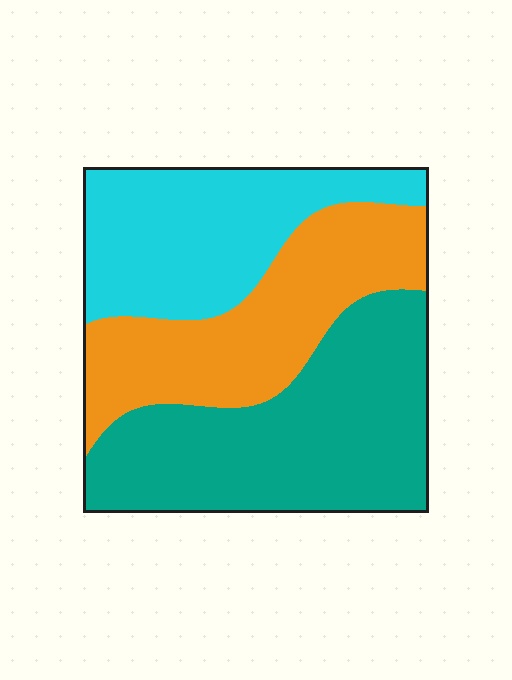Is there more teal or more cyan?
Teal.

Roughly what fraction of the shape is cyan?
Cyan takes up about one quarter (1/4) of the shape.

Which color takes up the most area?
Teal, at roughly 40%.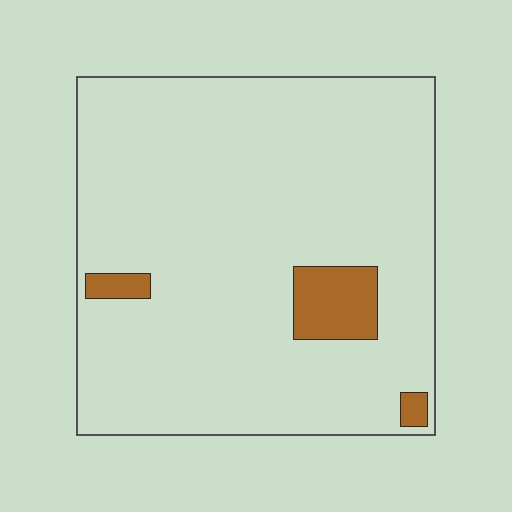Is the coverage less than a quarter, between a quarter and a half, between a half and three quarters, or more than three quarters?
Less than a quarter.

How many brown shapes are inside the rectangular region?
3.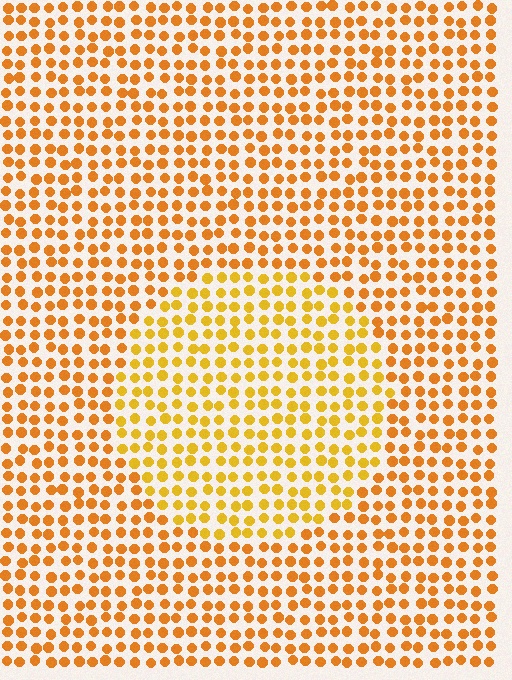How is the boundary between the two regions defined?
The boundary is defined purely by a slight shift in hue (about 19 degrees). Spacing, size, and orientation are identical on both sides.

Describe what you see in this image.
The image is filled with small orange elements in a uniform arrangement. A circle-shaped region is visible where the elements are tinted to a slightly different hue, forming a subtle color boundary.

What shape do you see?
I see a circle.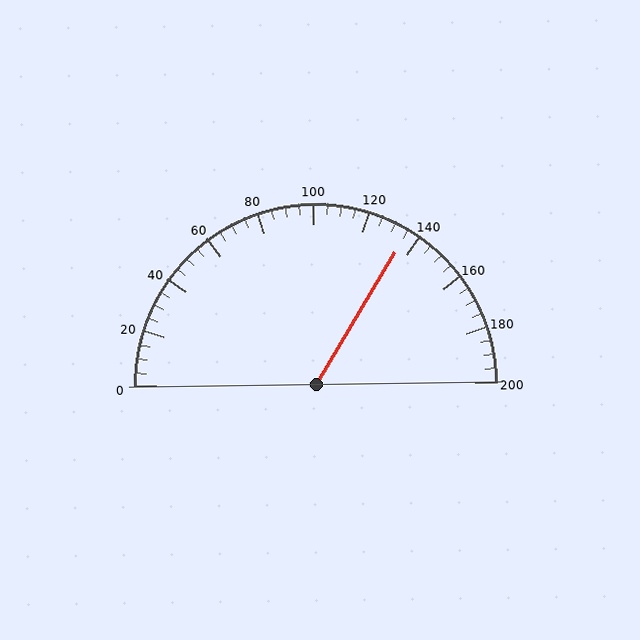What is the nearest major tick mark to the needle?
The nearest major tick mark is 140.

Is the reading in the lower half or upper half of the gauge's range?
The reading is in the upper half of the range (0 to 200).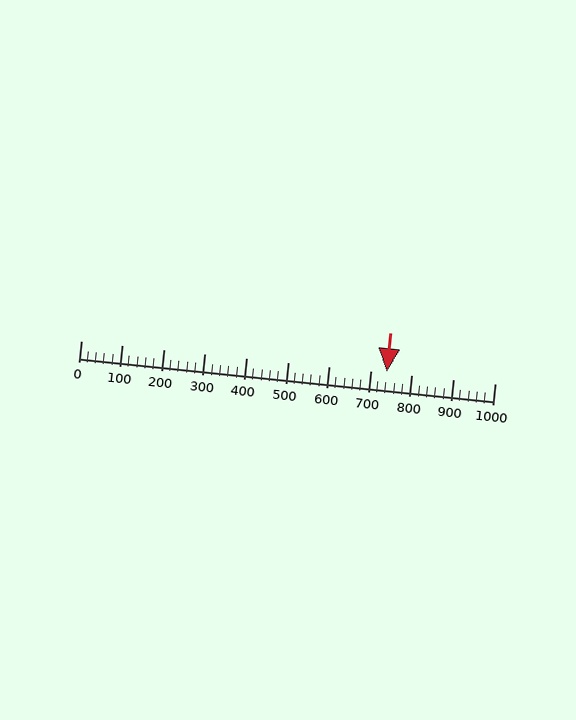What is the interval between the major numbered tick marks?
The major tick marks are spaced 100 units apart.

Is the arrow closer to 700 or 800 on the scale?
The arrow is closer to 700.